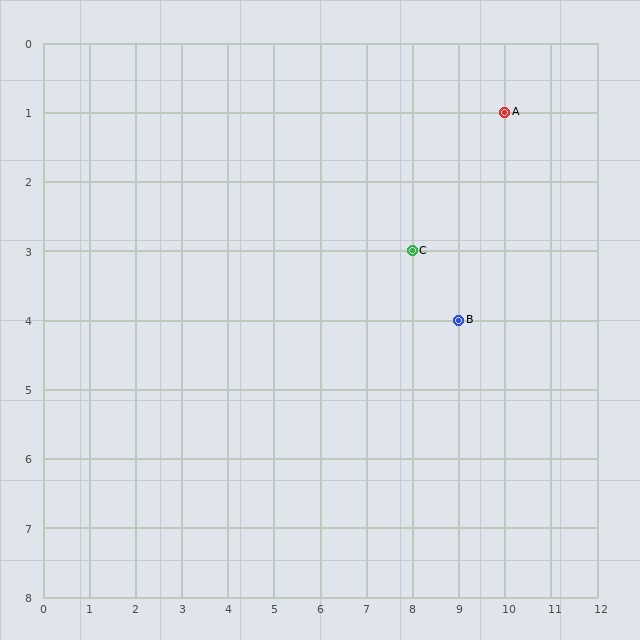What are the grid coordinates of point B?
Point B is at grid coordinates (9, 4).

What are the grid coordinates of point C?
Point C is at grid coordinates (8, 3).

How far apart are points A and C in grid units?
Points A and C are 2 columns and 2 rows apart (about 2.8 grid units diagonally).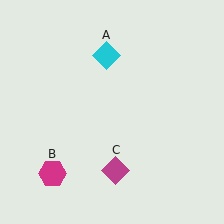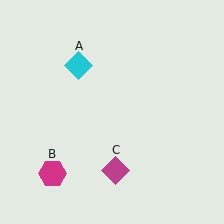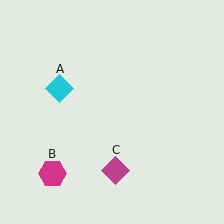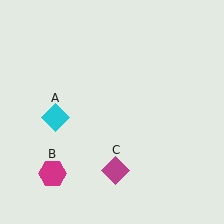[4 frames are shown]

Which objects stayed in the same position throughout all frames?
Magenta hexagon (object B) and magenta diamond (object C) remained stationary.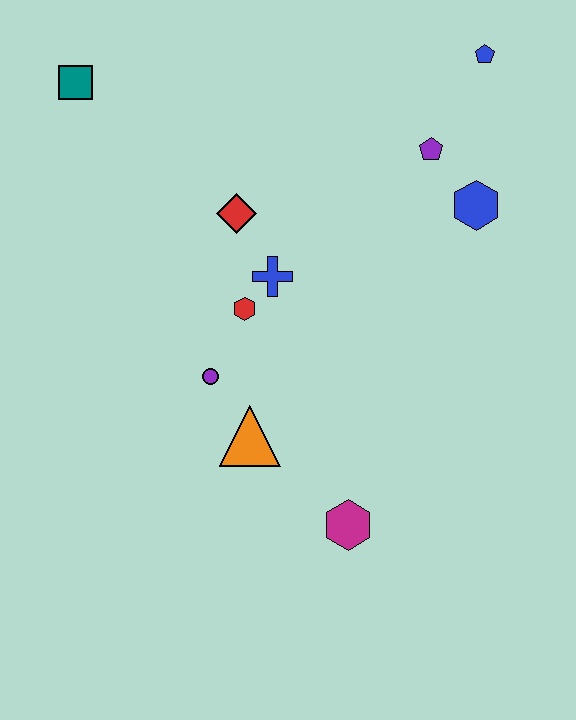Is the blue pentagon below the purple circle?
No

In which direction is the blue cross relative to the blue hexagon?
The blue cross is to the left of the blue hexagon.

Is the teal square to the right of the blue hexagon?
No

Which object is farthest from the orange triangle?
The blue pentagon is farthest from the orange triangle.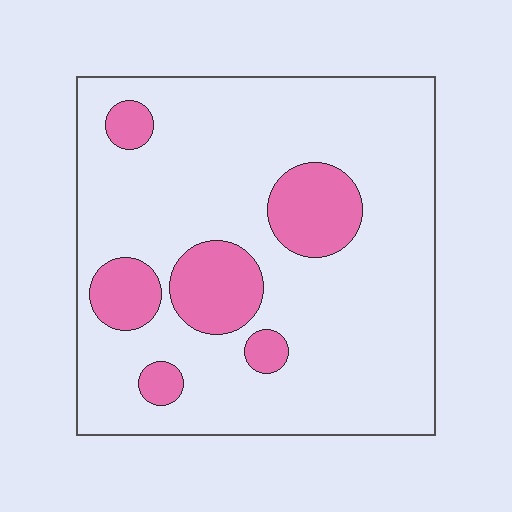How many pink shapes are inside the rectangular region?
6.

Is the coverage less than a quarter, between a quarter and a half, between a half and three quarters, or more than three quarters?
Less than a quarter.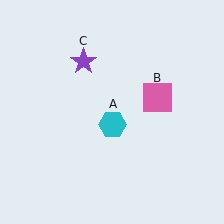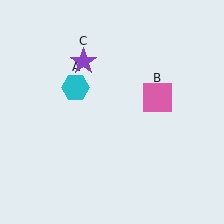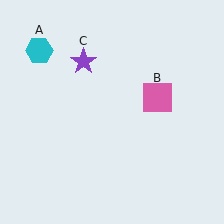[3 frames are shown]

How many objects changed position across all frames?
1 object changed position: cyan hexagon (object A).